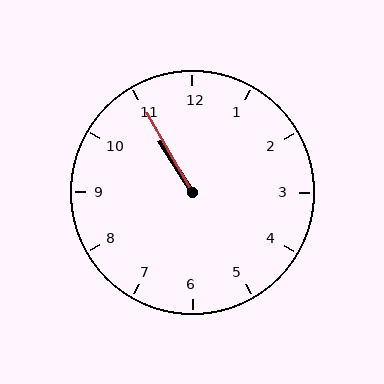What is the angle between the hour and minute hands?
Approximately 2 degrees.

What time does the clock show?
10:55.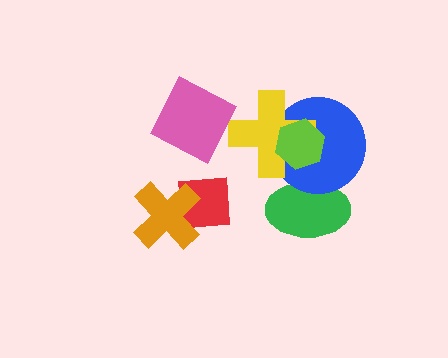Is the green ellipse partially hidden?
Yes, it is partially covered by another shape.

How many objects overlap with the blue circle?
3 objects overlap with the blue circle.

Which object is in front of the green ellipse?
The blue circle is in front of the green ellipse.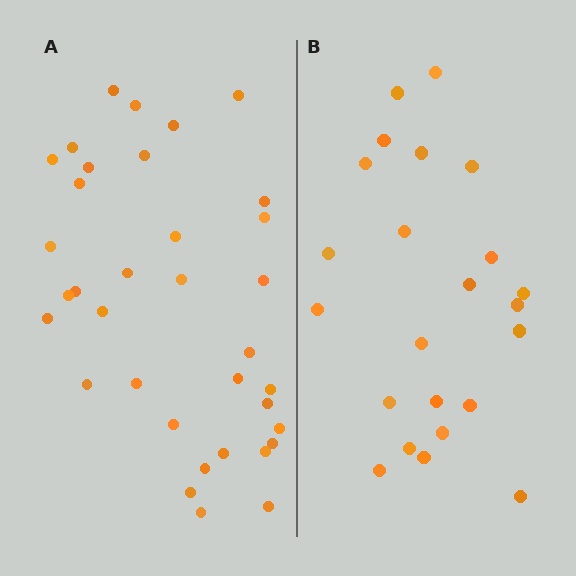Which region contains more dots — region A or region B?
Region A (the left region) has more dots.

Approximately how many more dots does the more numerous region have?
Region A has roughly 12 or so more dots than region B.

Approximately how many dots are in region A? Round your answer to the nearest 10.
About 40 dots. (The exact count is 35, which rounds to 40.)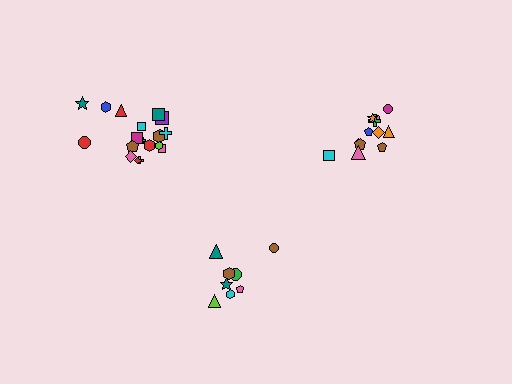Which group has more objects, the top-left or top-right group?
The top-left group.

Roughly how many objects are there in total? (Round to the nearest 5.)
Roughly 40 objects in total.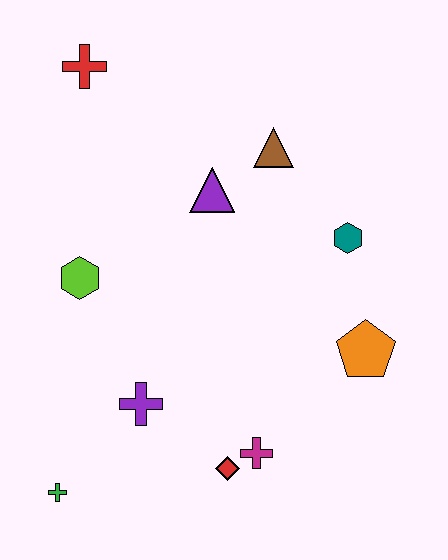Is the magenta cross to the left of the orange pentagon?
Yes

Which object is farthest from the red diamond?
The red cross is farthest from the red diamond.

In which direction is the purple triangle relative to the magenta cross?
The purple triangle is above the magenta cross.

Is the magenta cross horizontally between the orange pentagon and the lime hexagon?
Yes